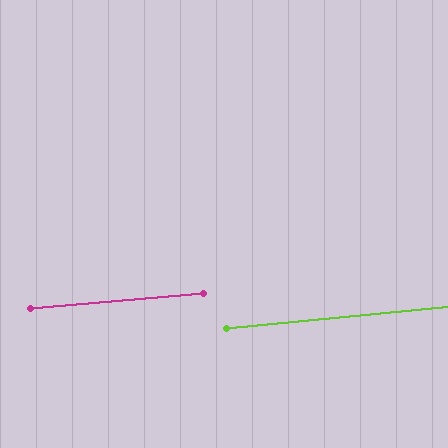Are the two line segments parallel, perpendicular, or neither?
Parallel — their directions differ by only 0.7°.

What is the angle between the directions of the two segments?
Approximately 1 degree.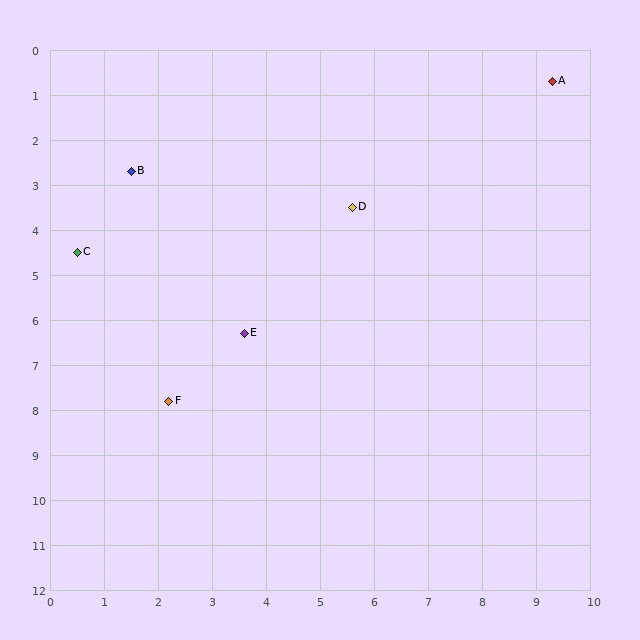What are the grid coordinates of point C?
Point C is at approximately (0.5, 4.5).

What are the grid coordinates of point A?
Point A is at approximately (9.3, 0.7).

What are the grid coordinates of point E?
Point E is at approximately (3.6, 6.3).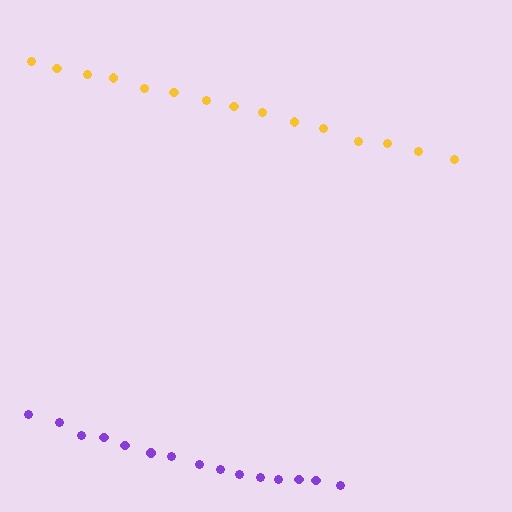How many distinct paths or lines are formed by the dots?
There are 2 distinct paths.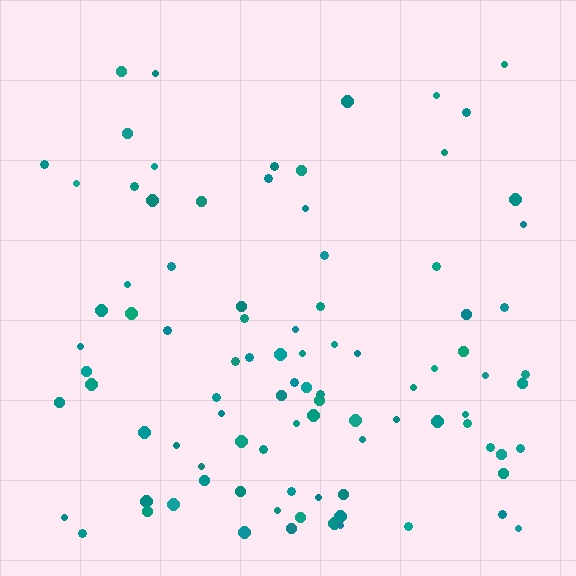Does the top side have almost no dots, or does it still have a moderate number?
Still a moderate number, just noticeably fewer than the bottom.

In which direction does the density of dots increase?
From top to bottom, with the bottom side densest.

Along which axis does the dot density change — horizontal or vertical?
Vertical.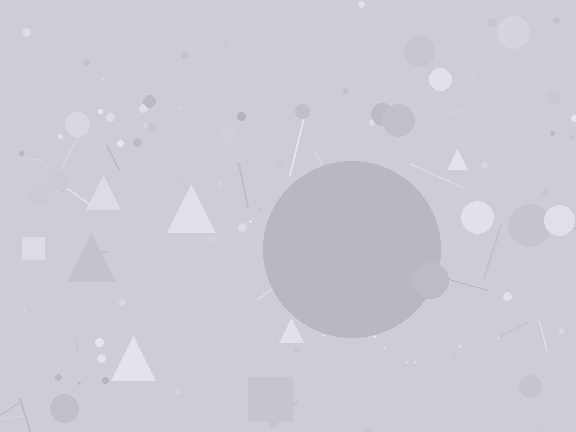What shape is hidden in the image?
A circle is hidden in the image.